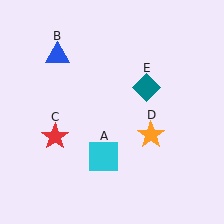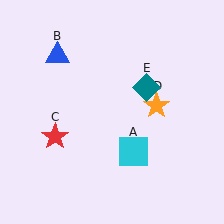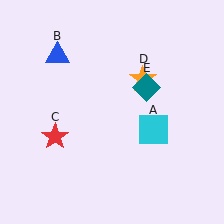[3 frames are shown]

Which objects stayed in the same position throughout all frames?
Blue triangle (object B) and red star (object C) and teal diamond (object E) remained stationary.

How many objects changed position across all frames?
2 objects changed position: cyan square (object A), orange star (object D).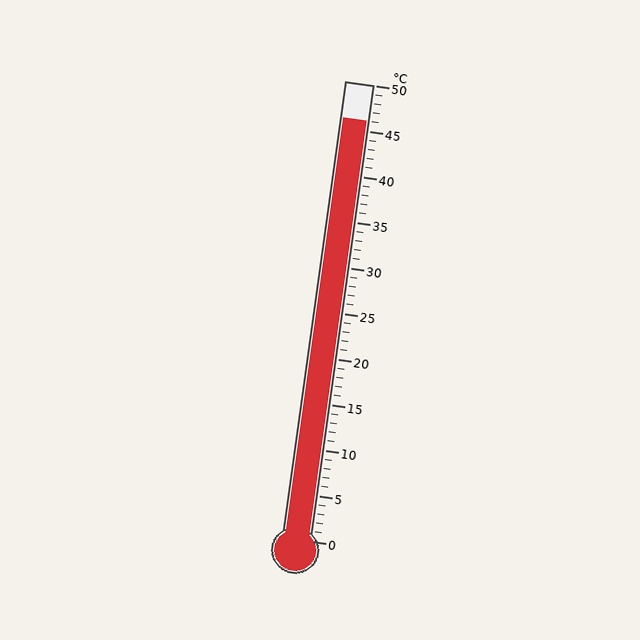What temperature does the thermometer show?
The thermometer shows approximately 46°C.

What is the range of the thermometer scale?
The thermometer scale ranges from 0°C to 50°C.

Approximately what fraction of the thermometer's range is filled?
The thermometer is filled to approximately 90% of its range.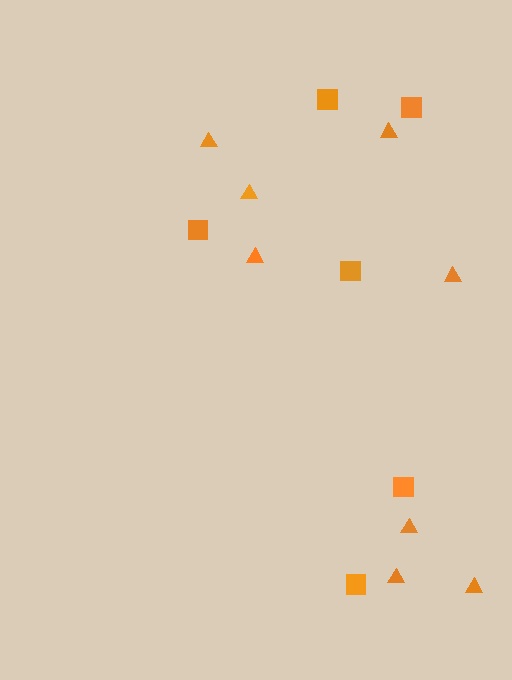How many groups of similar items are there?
There are 2 groups: one group of triangles (8) and one group of squares (6).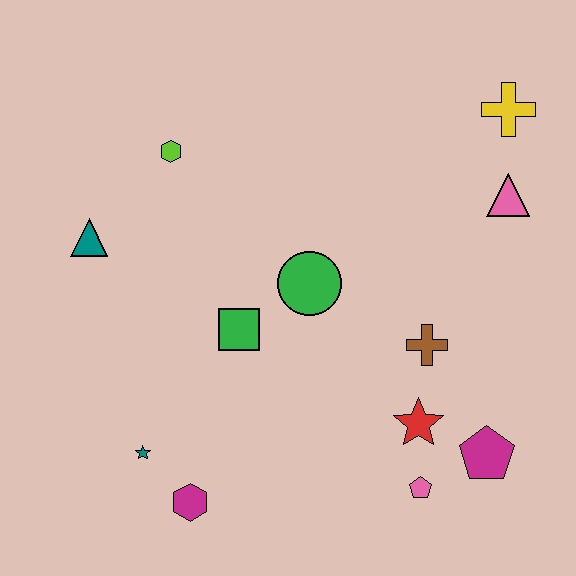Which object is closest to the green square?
The green circle is closest to the green square.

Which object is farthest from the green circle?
The yellow cross is farthest from the green circle.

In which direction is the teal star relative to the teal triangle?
The teal star is below the teal triangle.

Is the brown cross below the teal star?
No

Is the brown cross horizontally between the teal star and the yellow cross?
Yes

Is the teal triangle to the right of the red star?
No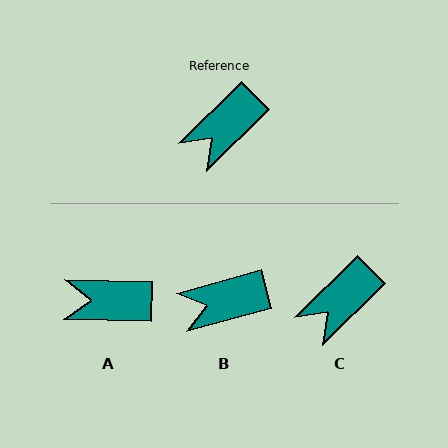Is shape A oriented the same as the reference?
No, it is off by about 45 degrees.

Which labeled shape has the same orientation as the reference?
C.